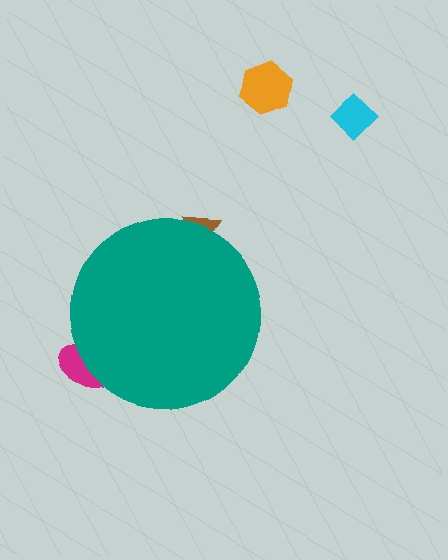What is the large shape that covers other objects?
A teal circle.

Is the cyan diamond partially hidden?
No, the cyan diamond is fully visible.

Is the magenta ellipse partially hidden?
Yes, the magenta ellipse is partially hidden behind the teal circle.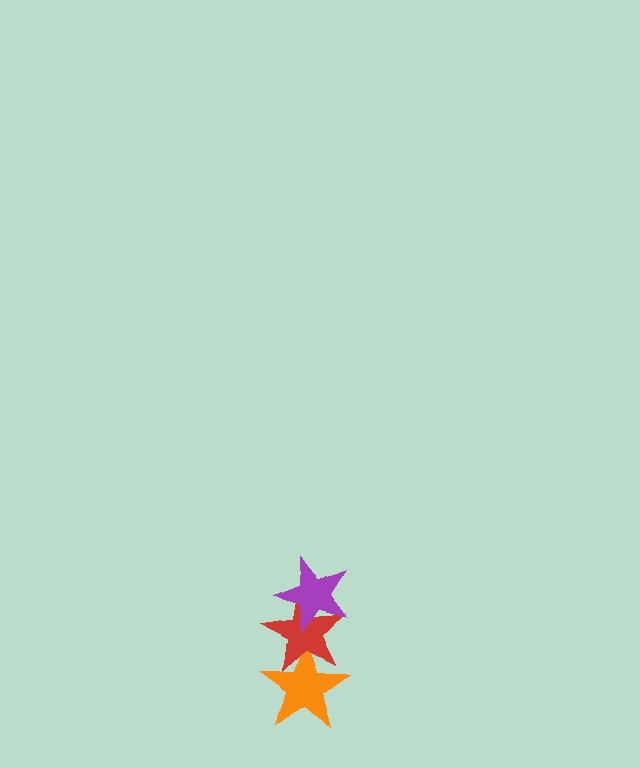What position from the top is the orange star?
The orange star is 3rd from the top.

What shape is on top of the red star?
The purple star is on top of the red star.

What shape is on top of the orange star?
The red star is on top of the orange star.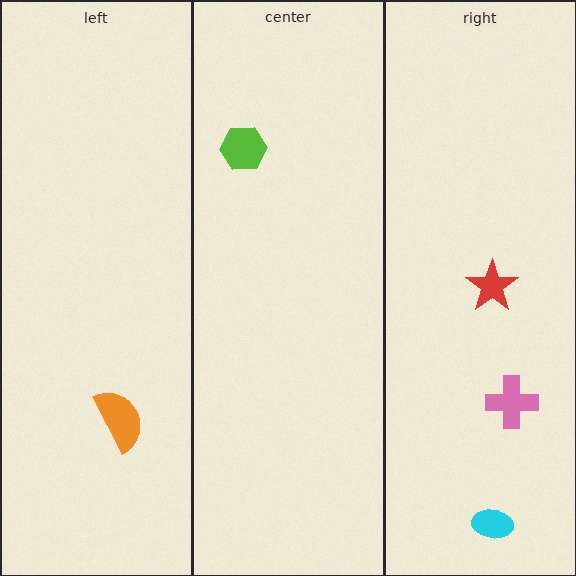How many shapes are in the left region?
1.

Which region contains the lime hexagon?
The center region.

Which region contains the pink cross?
The right region.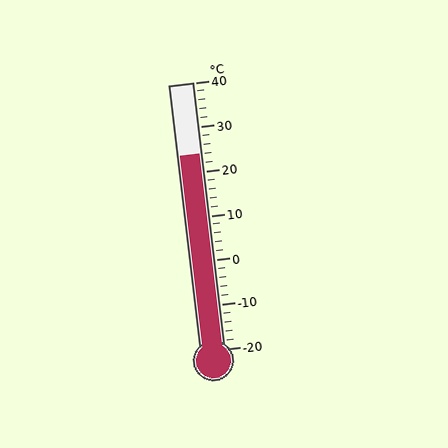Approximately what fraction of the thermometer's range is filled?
The thermometer is filled to approximately 75% of its range.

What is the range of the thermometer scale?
The thermometer scale ranges from -20°C to 40°C.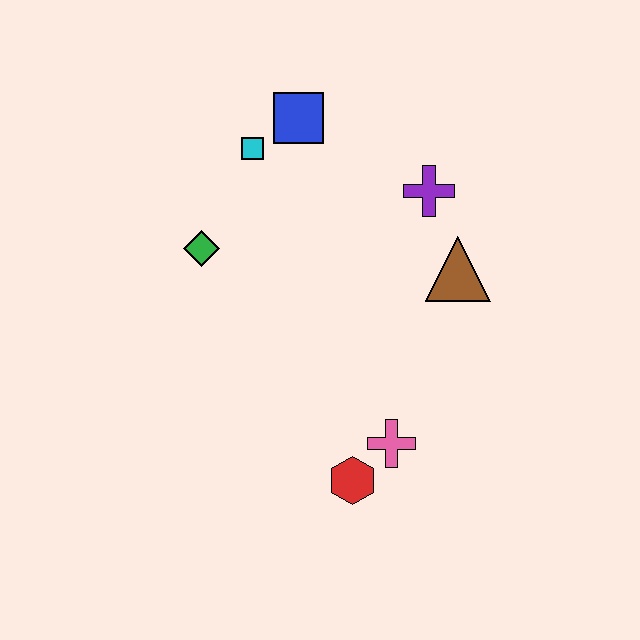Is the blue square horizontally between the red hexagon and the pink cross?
No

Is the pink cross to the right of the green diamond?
Yes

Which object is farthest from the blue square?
The red hexagon is farthest from the blue square.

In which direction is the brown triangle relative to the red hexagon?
The brown triangle is above the red hexagon.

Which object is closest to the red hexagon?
The pink cross is closest to the red hexagon.